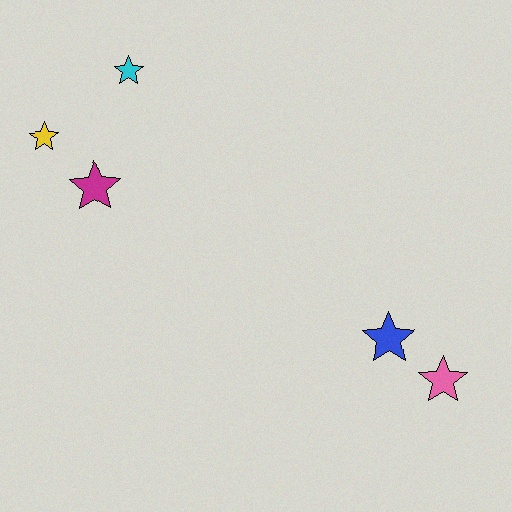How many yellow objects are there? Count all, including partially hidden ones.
There is 1 yellow object.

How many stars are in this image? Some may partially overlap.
There are 5 stars.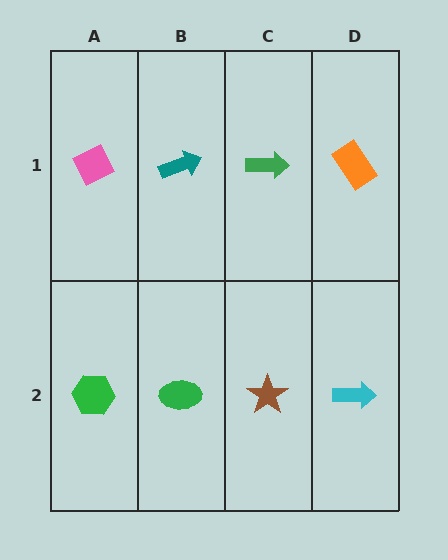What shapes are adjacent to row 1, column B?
A green ellipse (row 2, column B), a pink diamond (row 1, column A), a green arrow (row 1, column C).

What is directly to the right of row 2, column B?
A brown star.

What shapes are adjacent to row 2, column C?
A green arrow (row 1, column C), a green ellipse (row 2, column B), a cyan arrow (row 2, column D).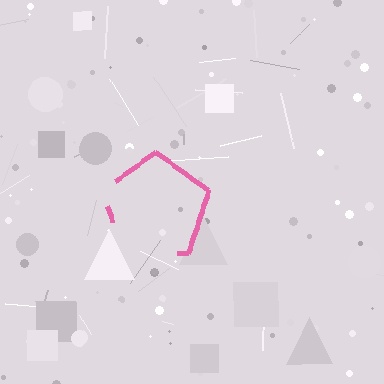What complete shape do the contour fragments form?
The contour fragments form a pentagon.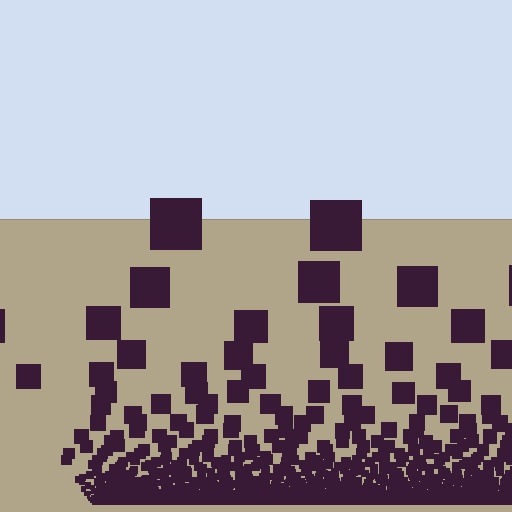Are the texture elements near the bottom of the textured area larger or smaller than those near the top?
Smaller. The gradient is inverted — elements near the bottom are smaller and denser.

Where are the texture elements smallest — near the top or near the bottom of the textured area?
Near the bottom.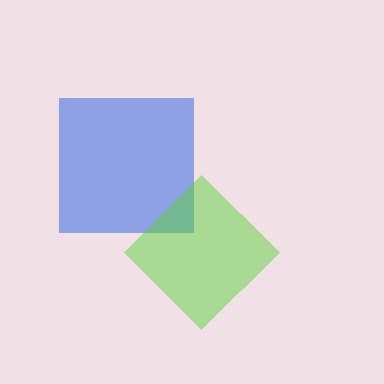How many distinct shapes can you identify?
There are 2 distinct shapes: a blue square, a lime diamond.